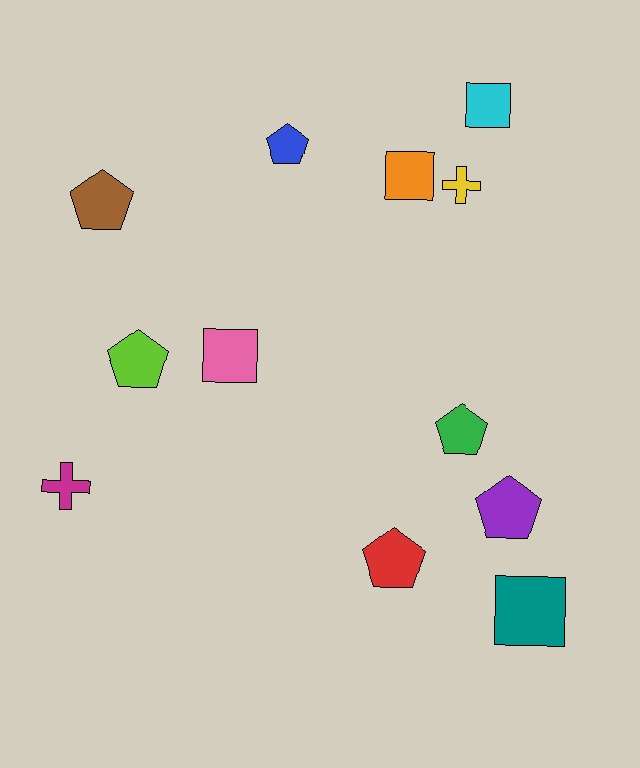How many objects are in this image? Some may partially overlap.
There are 12 objects.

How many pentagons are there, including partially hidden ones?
There are 6 pentagons.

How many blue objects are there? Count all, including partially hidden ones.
There is 1 blue object.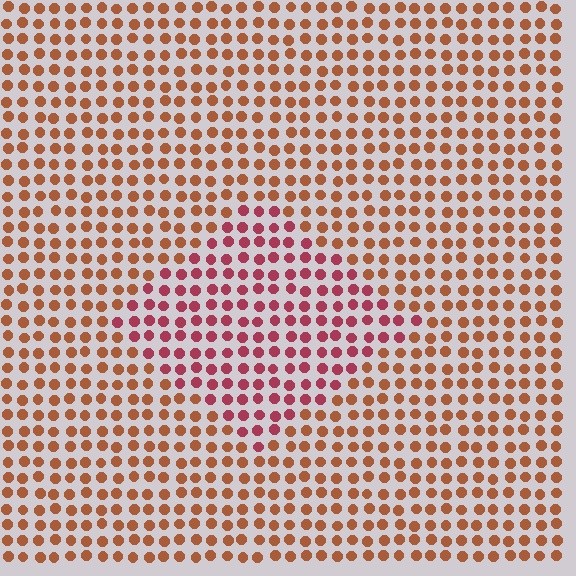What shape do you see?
I see a diamond.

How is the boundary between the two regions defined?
The boundary is defined purely by a slight shift in hue (about 35 degrees). Spacing, size, and orientation are identical on both sides.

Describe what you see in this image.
The image is filled with small brown elements in a uniform arrangement. A diamond-shaped region is visible where the elements are tinted to a slightly different hue, forming a subtle color boundary.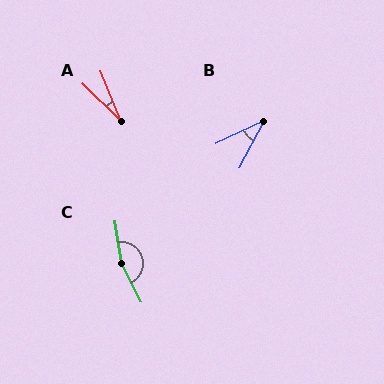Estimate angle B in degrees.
Approximately 37 degrees.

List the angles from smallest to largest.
A (23°), B (37°), C (163°).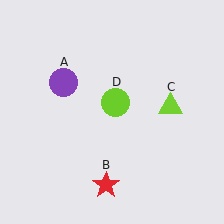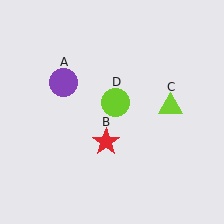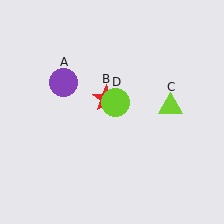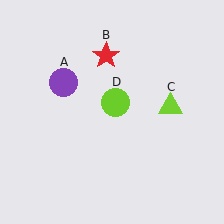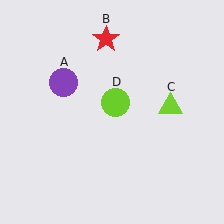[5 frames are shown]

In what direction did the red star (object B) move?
The red star (object B) moved up.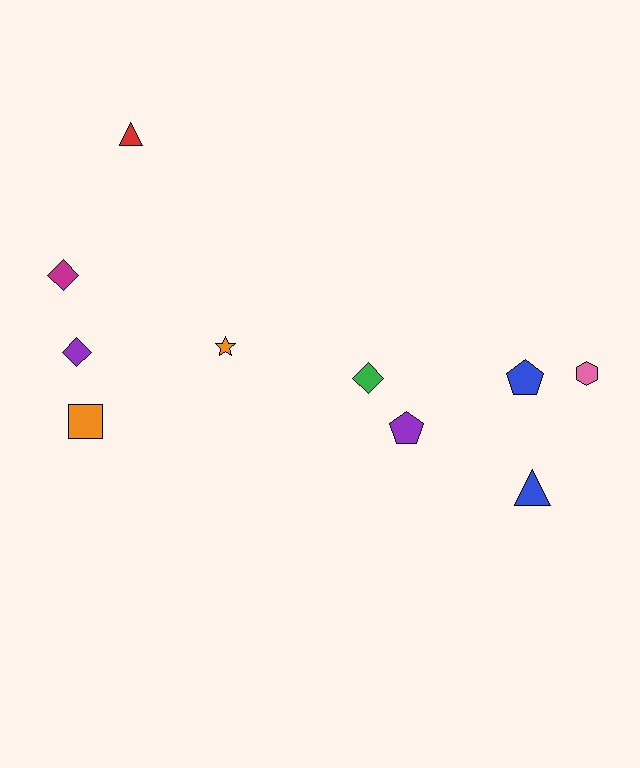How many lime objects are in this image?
There are no lime objects.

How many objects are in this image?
There are 10 objects.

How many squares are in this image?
There is 1 square.